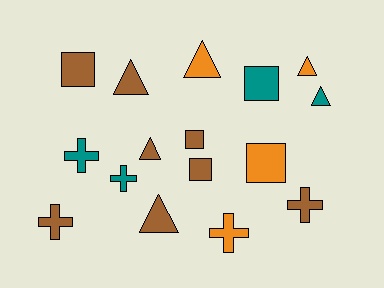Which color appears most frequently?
Brown, with 8 objects.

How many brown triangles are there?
There are 3 brown triangles.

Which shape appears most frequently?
Triangle, with 6 objects.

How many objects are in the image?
There are 16 objects.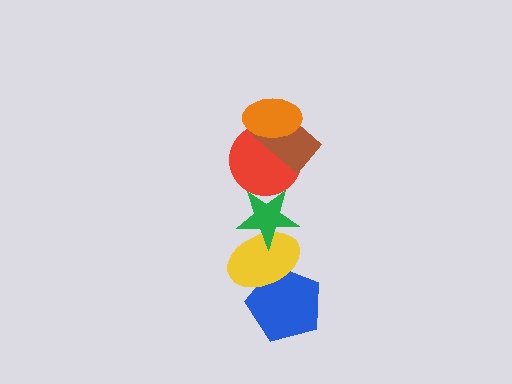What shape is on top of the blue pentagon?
The yellow ellipse is on top of the blue pentagon.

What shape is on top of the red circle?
The brown rectangle is on top of the red circle.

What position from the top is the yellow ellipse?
The yellow ellipse is 5th from the top.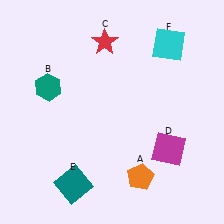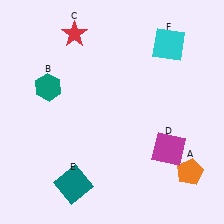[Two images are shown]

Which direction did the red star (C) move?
The red star (C) moved left.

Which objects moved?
The objects that moved are: the orange pentagon (A), the red star (C).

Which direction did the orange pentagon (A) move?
The orange pentagon (A) moved right.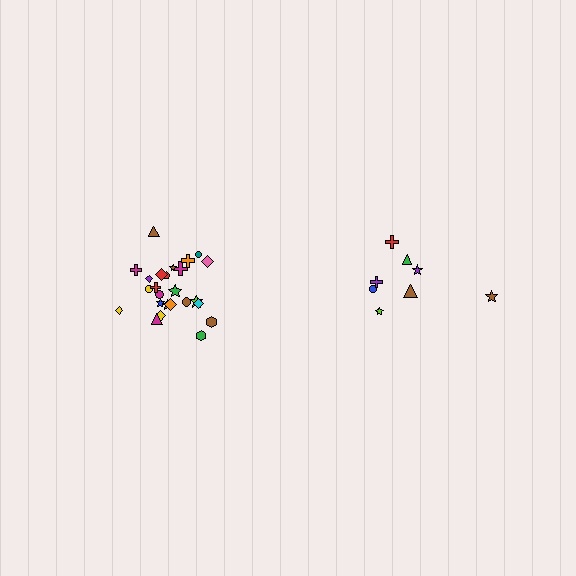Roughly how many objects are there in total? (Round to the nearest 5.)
Roughly 35 objects in total.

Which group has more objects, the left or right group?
The left group.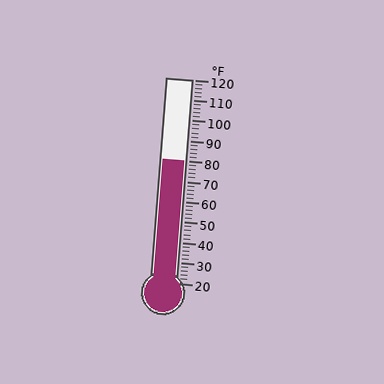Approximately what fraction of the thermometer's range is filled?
The thermometer is filled to approximately 60% of its range.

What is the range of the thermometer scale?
The thermometer scale ranges from 20°F to 120°F.